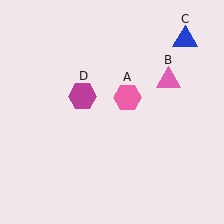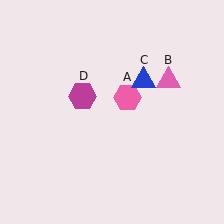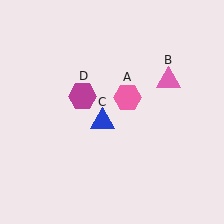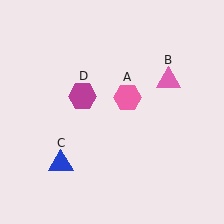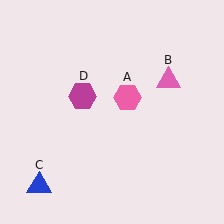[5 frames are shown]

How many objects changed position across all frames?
1 object changed position: blue triangle (object C).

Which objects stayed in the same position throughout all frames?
Pink hexagon (object A) and pink triangle (object B) and magenta hexagon (object D) remained stationary.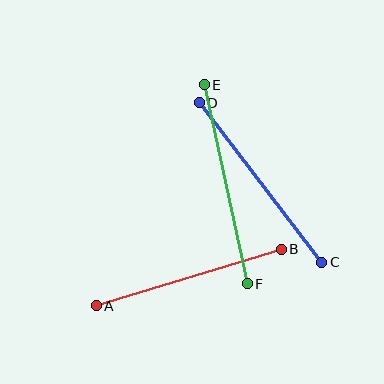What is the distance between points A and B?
The distance is approximately 193 pixels.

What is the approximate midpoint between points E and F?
The midpoint is at approximately (226, 184) pixels.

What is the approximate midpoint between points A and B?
The midpoint is at approximately (189, 278) pixels.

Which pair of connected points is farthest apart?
Points E and F are farthest apart.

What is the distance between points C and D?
The distance is approximately 201 pixels.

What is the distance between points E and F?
The distance is approximately 203 pixels.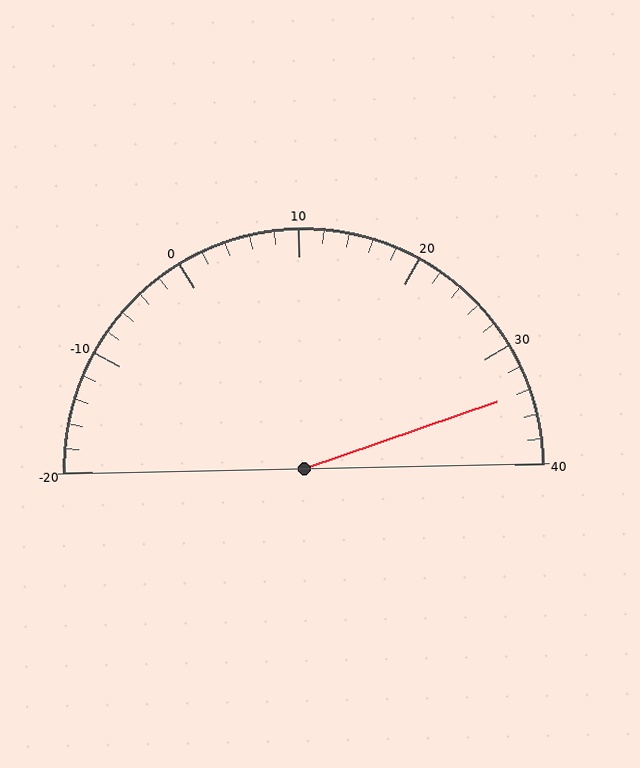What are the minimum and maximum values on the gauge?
The gauge ranges from -20 to 40.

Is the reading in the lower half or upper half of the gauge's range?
The reading is in the upper half of the range (-20 to 40).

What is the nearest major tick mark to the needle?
The nearest major tick mark is 30.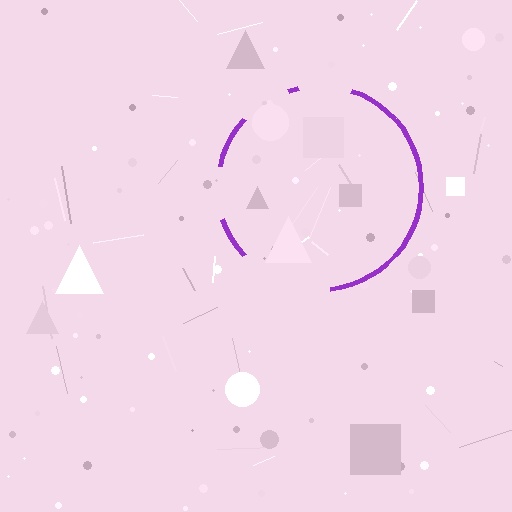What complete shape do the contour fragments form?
The contour fragments form a circle.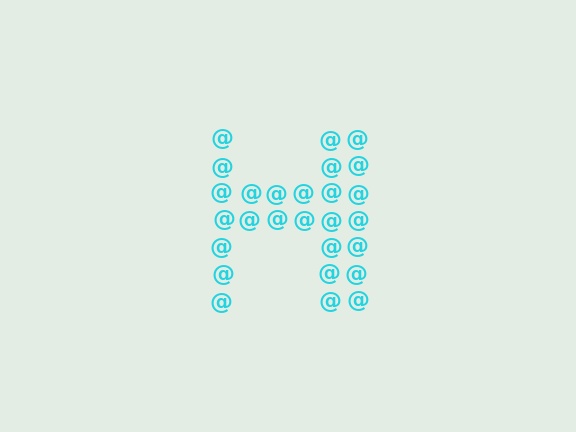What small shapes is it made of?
It is made of small at signs.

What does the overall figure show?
The overall figure shows the letter H.